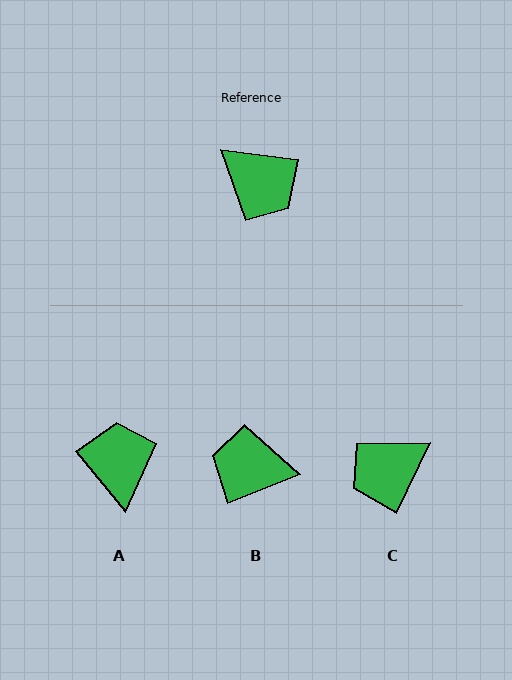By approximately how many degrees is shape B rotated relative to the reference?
Approximately 151 degrees clockwise.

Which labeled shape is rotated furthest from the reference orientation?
B, about 151 degrees away.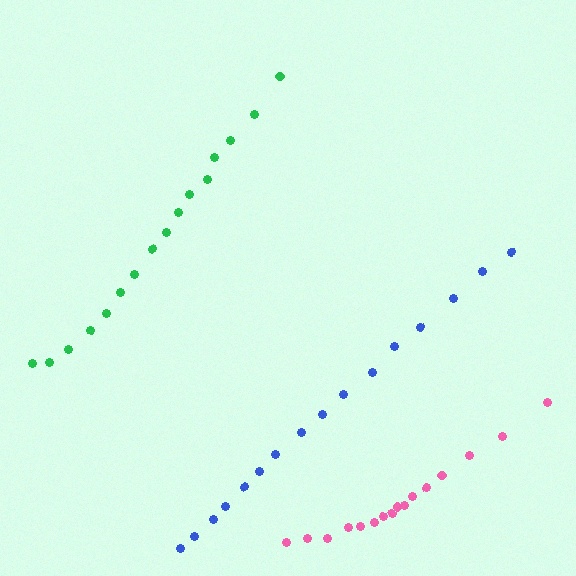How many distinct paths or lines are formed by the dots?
There are 3 distinct paths.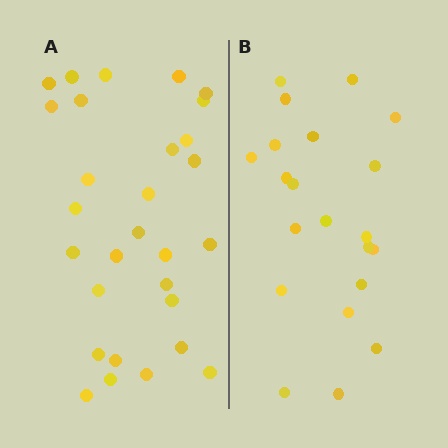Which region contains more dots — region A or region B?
Region A (the left region) has more dots.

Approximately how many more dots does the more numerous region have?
Region A has roughly 8 or so more dots than region B.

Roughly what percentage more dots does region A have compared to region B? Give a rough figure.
About 40% more.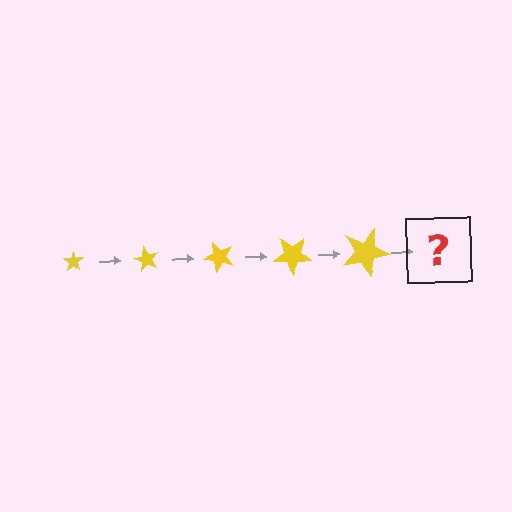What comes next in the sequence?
The next element should be a star, larger than the previous one and rotated 300 degrees from the start.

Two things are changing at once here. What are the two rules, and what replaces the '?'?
The two rules are that the star grows larger each step and it rotates 60 degrees each step. The '?' should be a star, larger than the previous one and rotated 300 degrees from the start.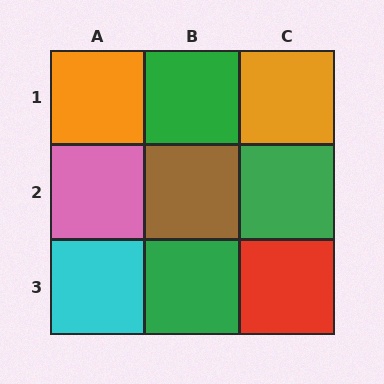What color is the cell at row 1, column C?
Orange.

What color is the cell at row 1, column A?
Orange.